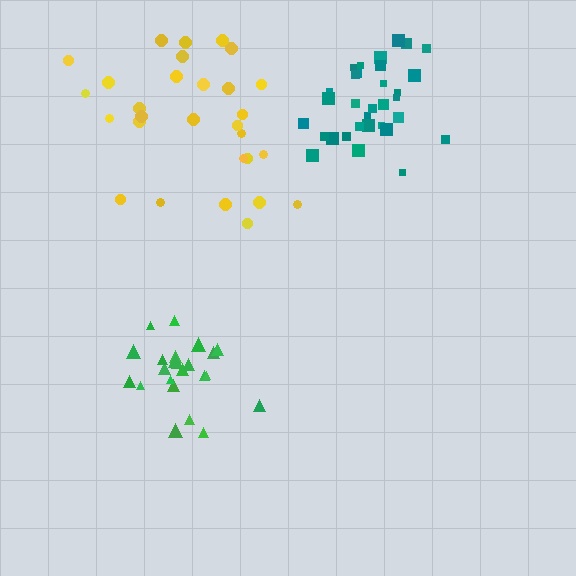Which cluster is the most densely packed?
Green.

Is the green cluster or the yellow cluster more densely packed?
Green.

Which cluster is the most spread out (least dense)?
Yellow.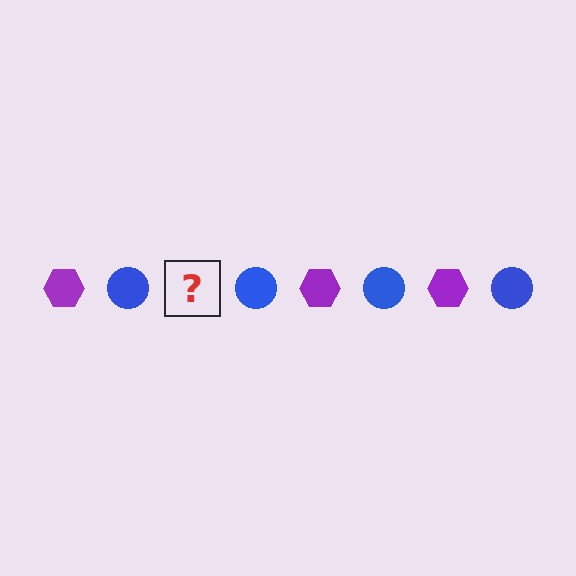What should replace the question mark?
The question mark should be replaced with a purple hexagon.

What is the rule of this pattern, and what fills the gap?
The rule is that the pattern alternates between purple hexagon and blue circle. The gap should be filled with a purple hexagon.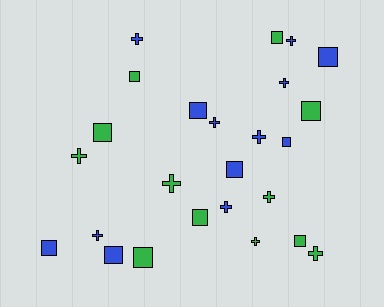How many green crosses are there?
There are 5 green crosses.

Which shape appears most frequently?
Square, with 13 objects.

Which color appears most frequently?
Blue, with 13 objects.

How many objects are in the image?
There are 25 objects.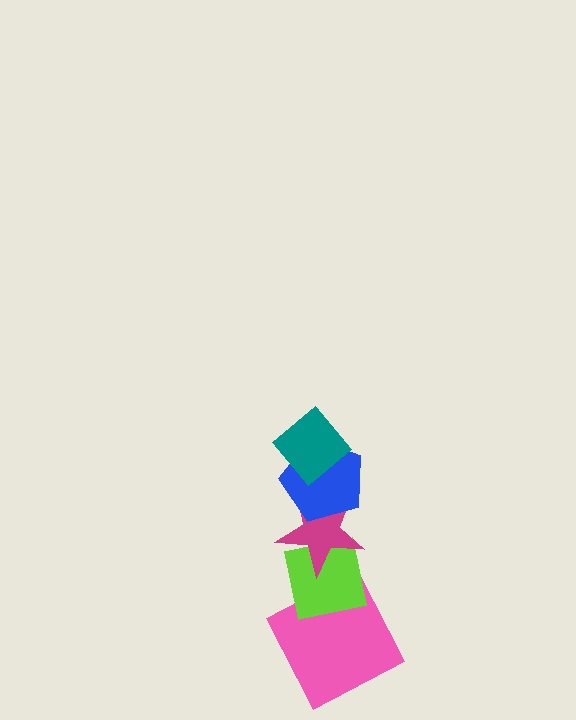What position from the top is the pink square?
The pink square is 5th from the top.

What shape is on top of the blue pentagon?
The teal diamond is on top of the blue pentagon.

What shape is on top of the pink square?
The lime square is on top of the pink square.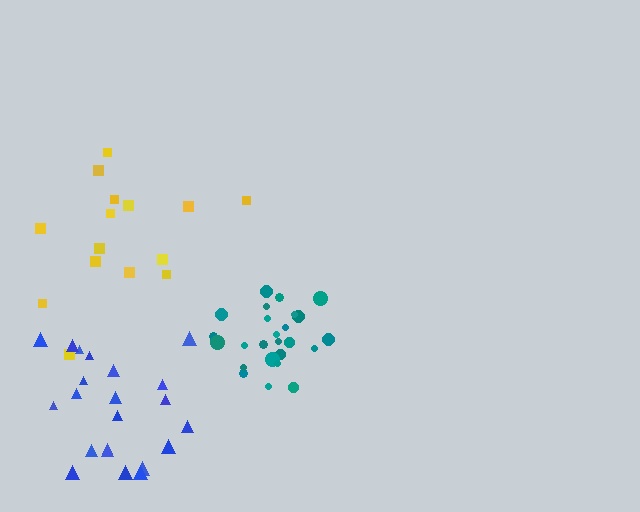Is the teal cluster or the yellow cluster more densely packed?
Teal.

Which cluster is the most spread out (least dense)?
Yellow.